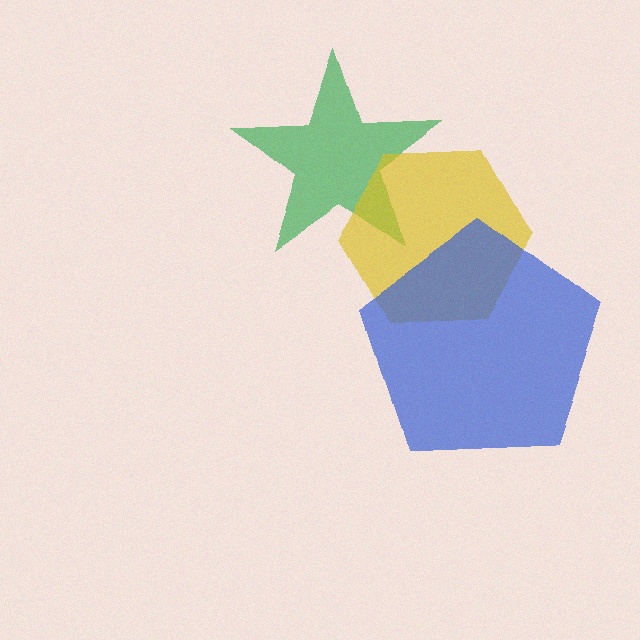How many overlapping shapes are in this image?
There are 3 overlapping shapes in the image.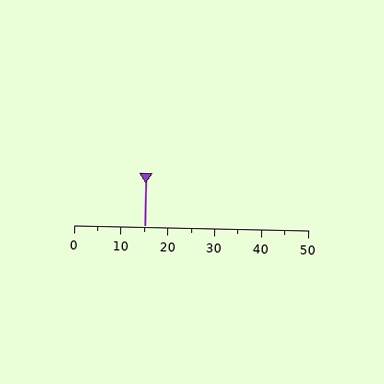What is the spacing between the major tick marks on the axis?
The major ticks are spaced 10 apart.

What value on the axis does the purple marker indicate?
The marker indicates approximately 15.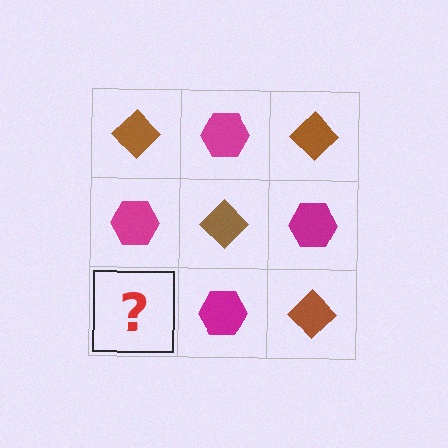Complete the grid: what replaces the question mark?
The question mark should be replaced with a brown diamond.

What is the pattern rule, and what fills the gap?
The rule is that it alternates brown diamond and magenta hexagon in a checkerboard pattern. The gap should be filled with a brown diamond.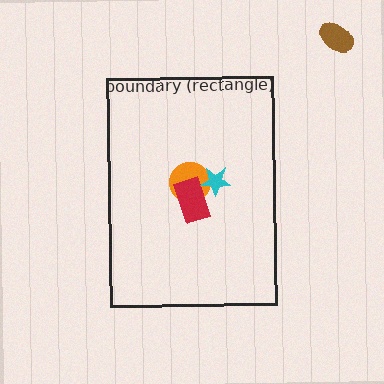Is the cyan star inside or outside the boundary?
Inside.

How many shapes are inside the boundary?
3 inside, 1 outside.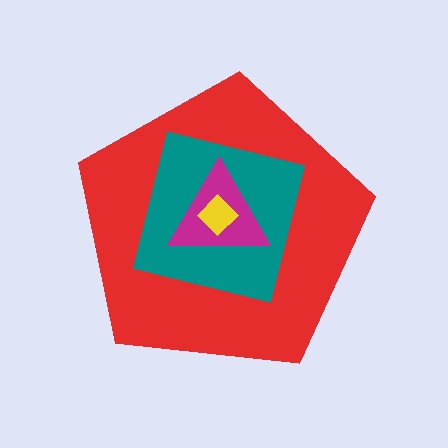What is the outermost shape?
The red pentagon.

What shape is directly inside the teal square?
The magenta triangle.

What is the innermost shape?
The yellow diamond.